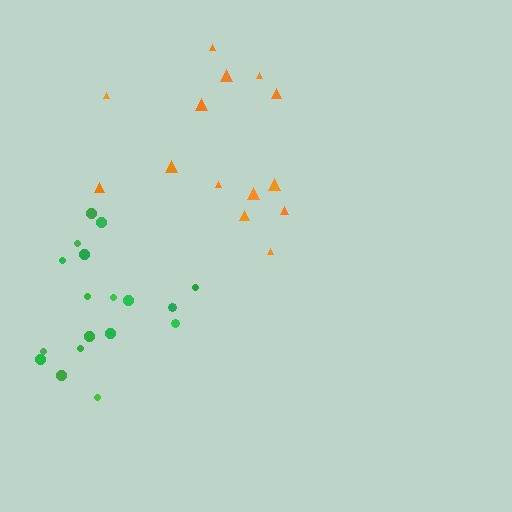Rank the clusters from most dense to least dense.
green, orange.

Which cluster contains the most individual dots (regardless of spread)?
Green (18).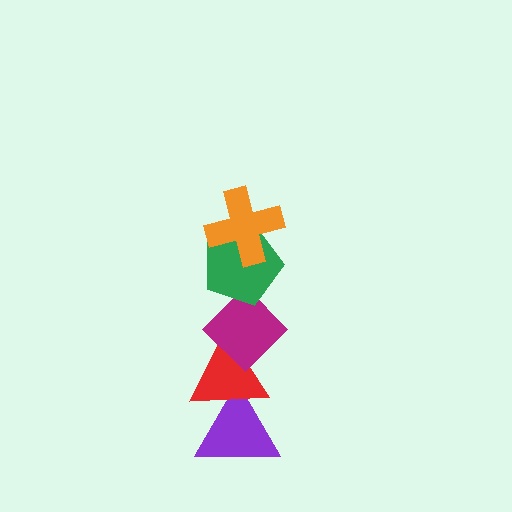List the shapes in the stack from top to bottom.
From top to bottom: the orange cross, the green pentagon, the magenta diamond, the red triangle, the purple triangle.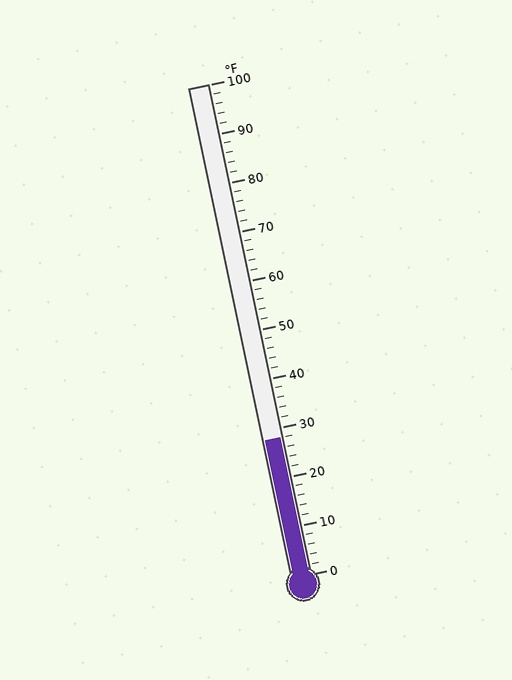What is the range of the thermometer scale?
The thermometer scale ranges from 0°F to 100°F.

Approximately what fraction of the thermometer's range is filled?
The thermometer is filled to approximately 30% of its range.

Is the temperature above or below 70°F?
The temperature is below 70°F.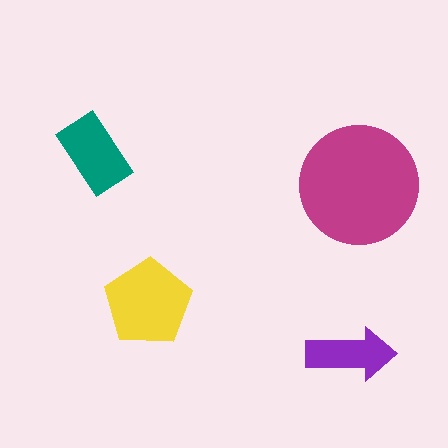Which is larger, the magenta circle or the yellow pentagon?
The magenta circle.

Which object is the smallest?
The purple arrow.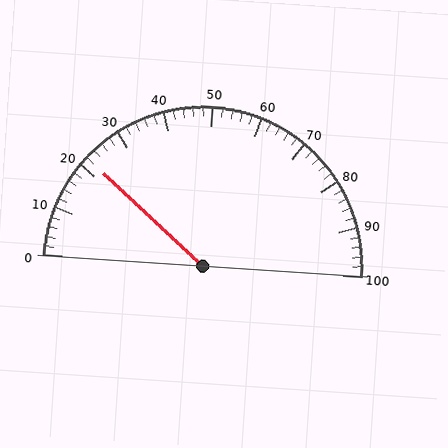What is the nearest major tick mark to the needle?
The nearest major tick mark is 20.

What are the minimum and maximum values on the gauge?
The gauge ranges from 0 to 100.